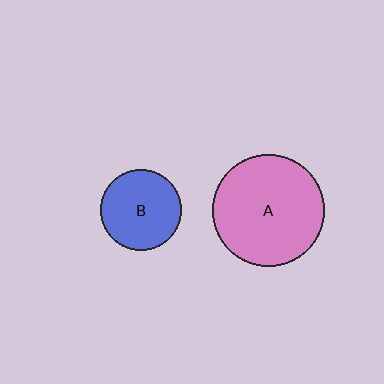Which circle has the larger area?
Circle A (pink).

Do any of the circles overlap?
No, none of the circles overlap.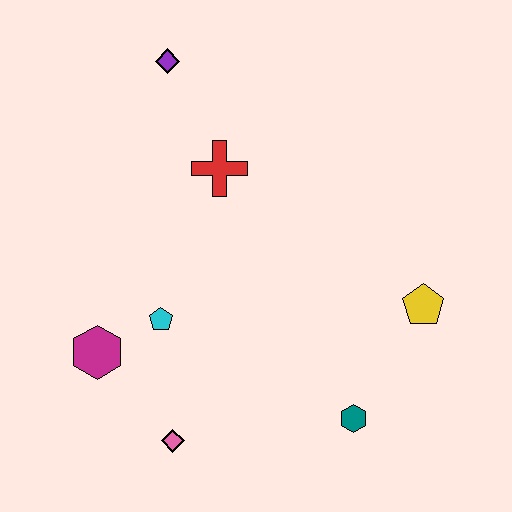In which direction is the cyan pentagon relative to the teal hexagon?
The cyan pentagon is to the left of the teal hexagon.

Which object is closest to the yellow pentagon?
The teal hexagon is closest to the yellow pentagon.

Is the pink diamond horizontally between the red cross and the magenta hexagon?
Yes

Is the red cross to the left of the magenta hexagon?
No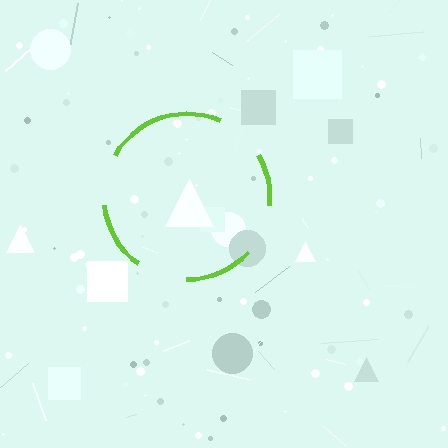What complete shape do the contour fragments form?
The contour fragments form a circle.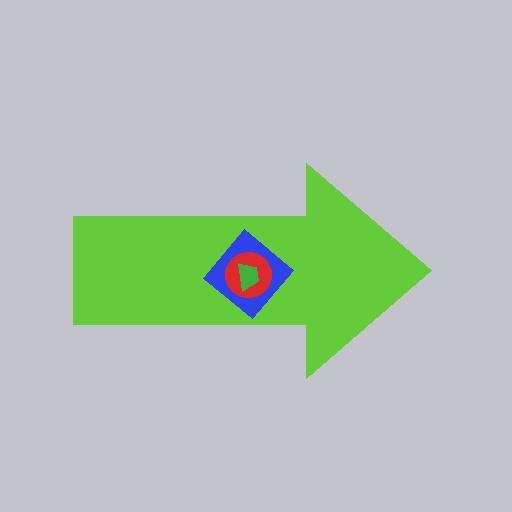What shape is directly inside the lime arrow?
The blue diamond.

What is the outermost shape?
The lime arrow.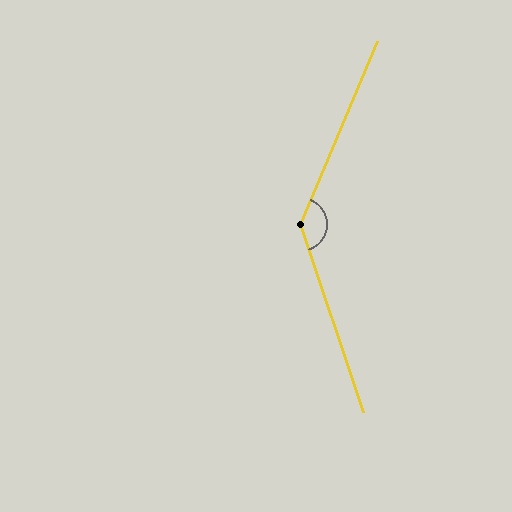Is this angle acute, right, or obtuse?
It is obtuse.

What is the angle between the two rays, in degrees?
Approximately 138 degrees.